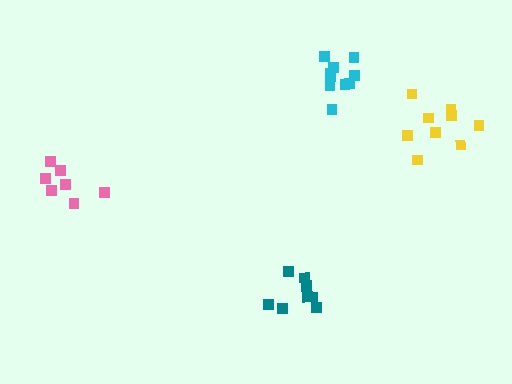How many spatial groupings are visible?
There are 4 spatial groupings.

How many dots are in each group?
Group 1: 9 dots, Group 2: 7 dots, Group 3: 8 dots, Group 4: 10 dots (34 total).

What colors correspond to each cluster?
The clusters are colored: yellow, pink, teal, cyan.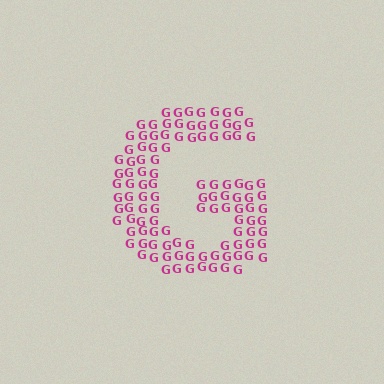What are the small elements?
The small elements are letter G's.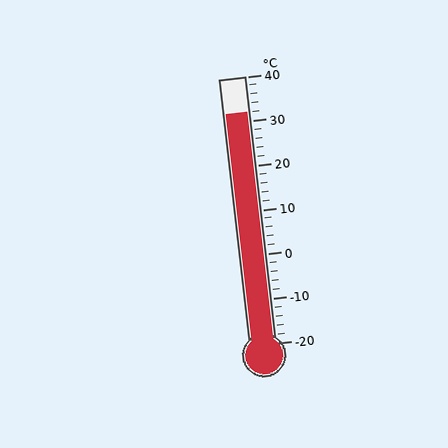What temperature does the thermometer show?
The thermometer shows approximately 32°C.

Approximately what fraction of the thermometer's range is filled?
The thermometer is filled to approximately 85% of its range.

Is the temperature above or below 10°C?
The temperature is above 10°C.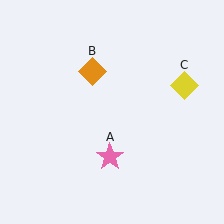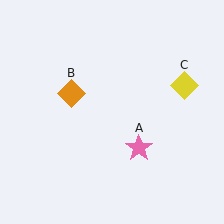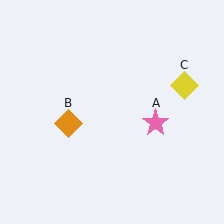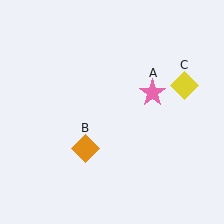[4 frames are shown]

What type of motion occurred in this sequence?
The pink star (object A), orange diamond (object B) rotated counterclockwise around the center of the scene.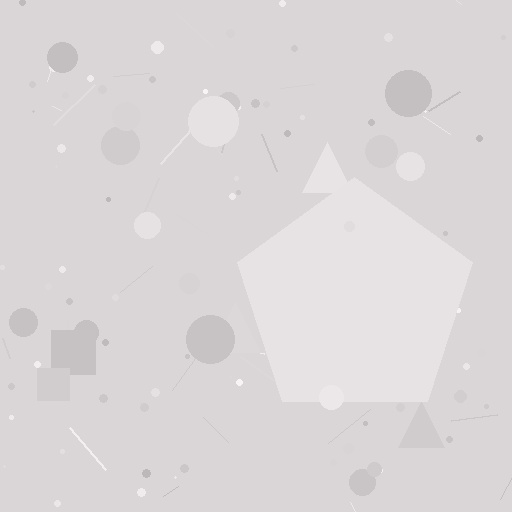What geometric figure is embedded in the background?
A pentagon is embedded in the background.